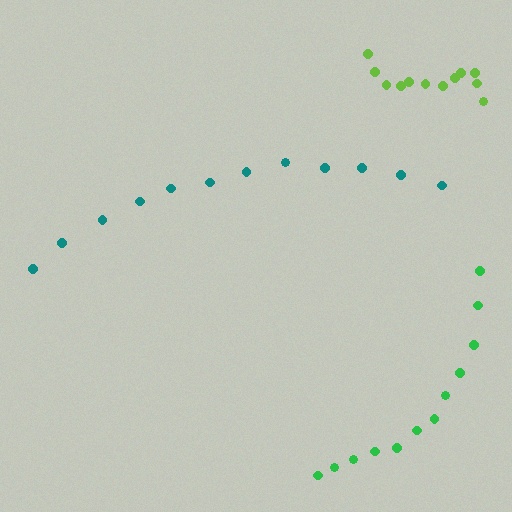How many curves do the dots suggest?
There are 3 distinct paths.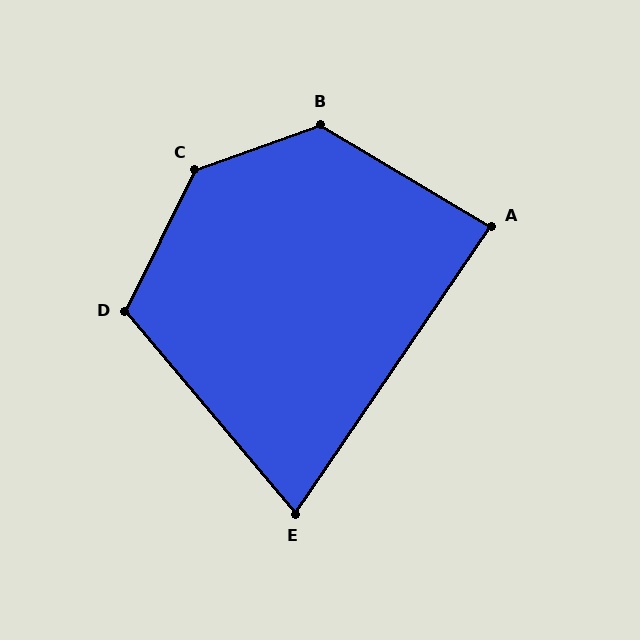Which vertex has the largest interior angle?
C, at approximately 136 degrees.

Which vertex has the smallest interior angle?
E, at approximately 74 degrees.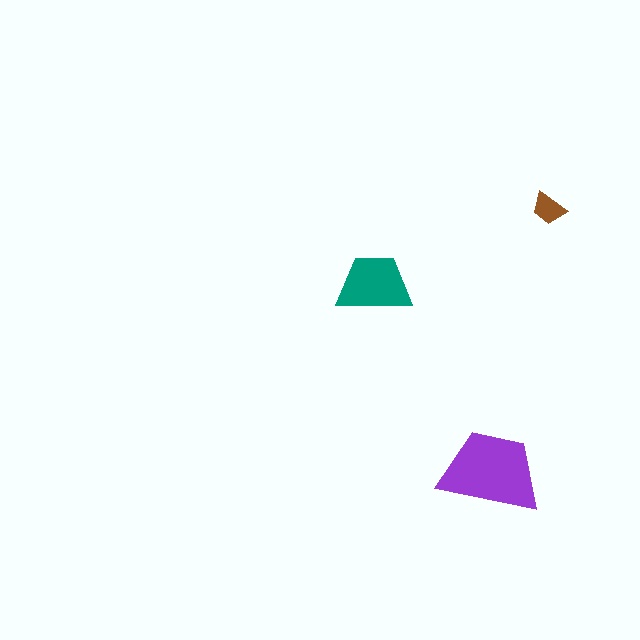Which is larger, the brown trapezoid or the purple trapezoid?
The purple one.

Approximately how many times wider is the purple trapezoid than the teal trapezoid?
About 1.5 times wider.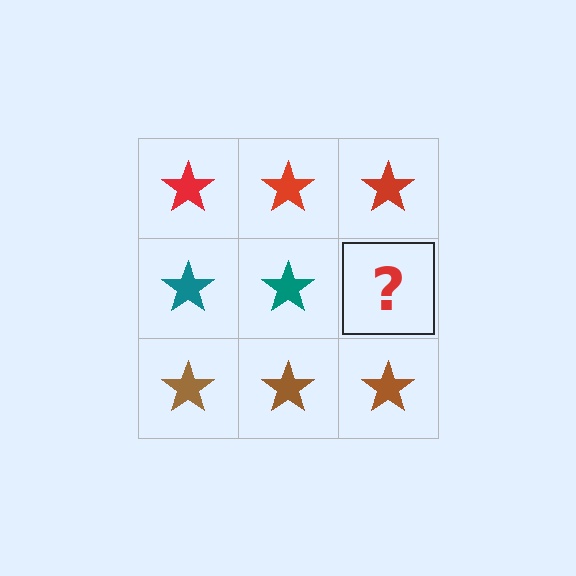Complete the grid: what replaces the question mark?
The question mark should be replaced with a teal star.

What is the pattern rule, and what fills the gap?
The rule is that each row has a consistent color. The gap should be filled with a teal star.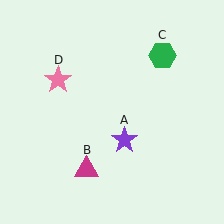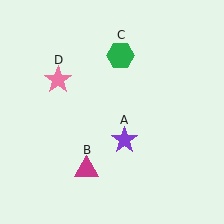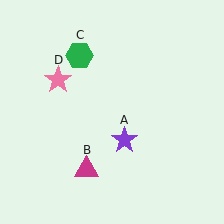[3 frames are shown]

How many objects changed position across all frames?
1 object changed position: green hexagon (object C).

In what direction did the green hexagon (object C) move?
The green hexagon (object C) moved left.